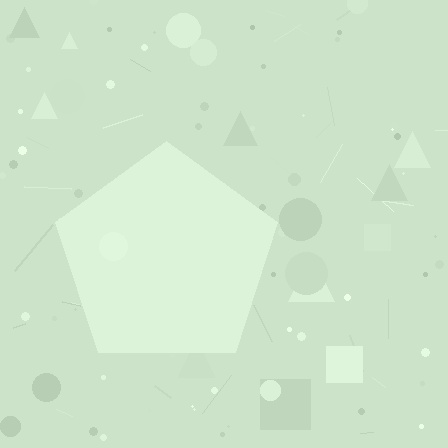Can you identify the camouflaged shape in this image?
The camouflaged shape is a pentagon.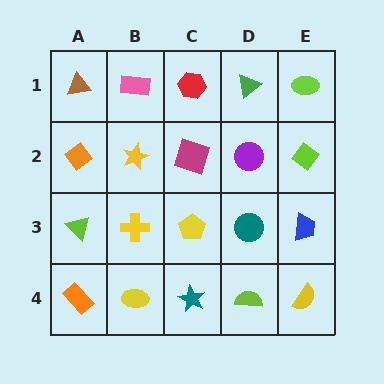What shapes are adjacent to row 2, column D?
A green triangle (row 1, column D), a teal circle (row 3, column D), a magenta square (row 2, column C), a lime diamond (row 2, column E).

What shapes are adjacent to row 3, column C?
A magenta square (row 2, column C), a teal star (row 4, column C), a yellow cross (row 3, column B), a teal circle (row 3, column D).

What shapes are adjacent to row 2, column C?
A red hexagon (row 1, column C), a yellow pentagon (row 3, column C), a yellow star (row 2, column B), a purple circle (row 2, column D).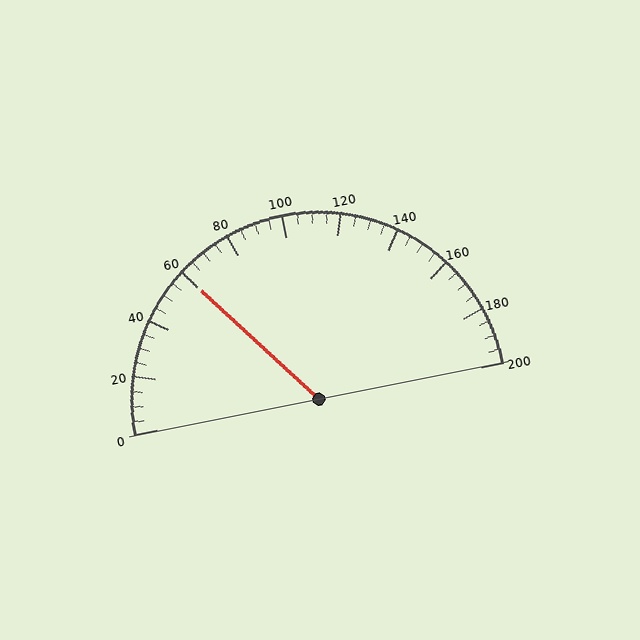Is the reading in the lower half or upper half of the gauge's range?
The reading is in the lower half of the range (0 to 200).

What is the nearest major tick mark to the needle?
The nearest major tick mark is 60.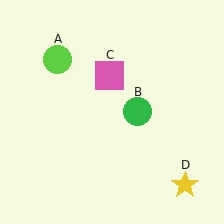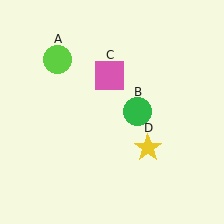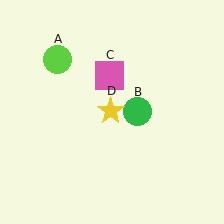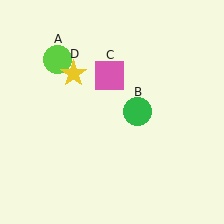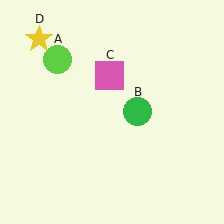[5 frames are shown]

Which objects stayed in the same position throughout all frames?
Lime circle (object A) and green circle (object B) and pink square (object C) remained stationary.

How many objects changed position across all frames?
1 object changed position: yellow star (object D).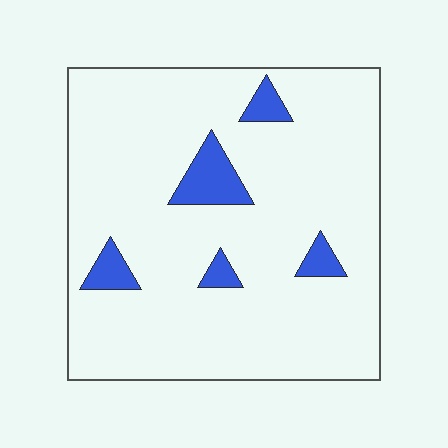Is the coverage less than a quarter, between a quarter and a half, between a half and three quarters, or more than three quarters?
Less than a quarter.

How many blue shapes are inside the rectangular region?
5.